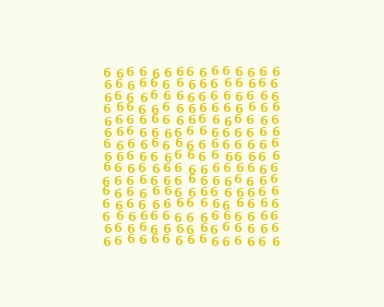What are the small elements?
The small elements are digit 6's.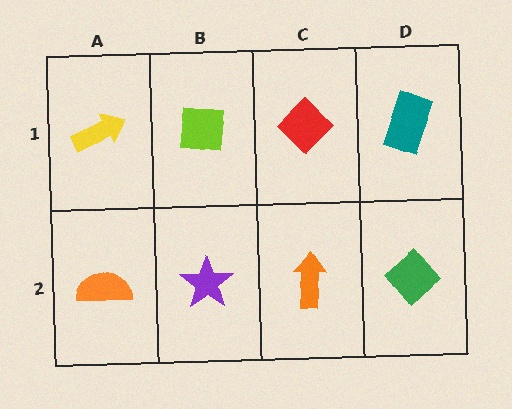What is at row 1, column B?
A lime square.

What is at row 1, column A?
A yellow arrow.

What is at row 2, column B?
A purple star.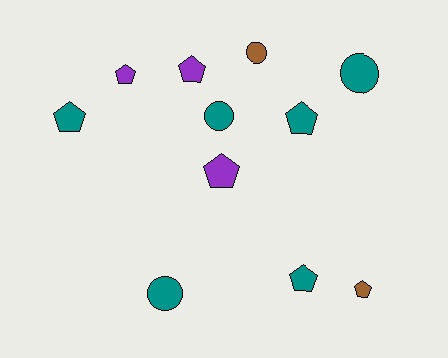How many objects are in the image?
There are 11 objects.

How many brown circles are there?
There is 1 brown circle.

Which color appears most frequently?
Teal, with 6 objects.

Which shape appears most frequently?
Pentagon, with 7 objects.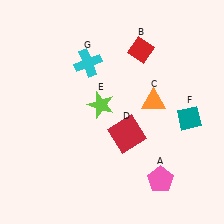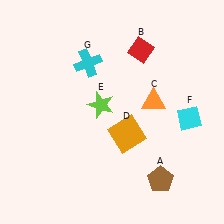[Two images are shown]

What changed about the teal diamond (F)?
In Image 1, F is teal. In Image 2, it changed to cyan.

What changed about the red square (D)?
In Image 1, D is red. In Image 2, it changed to orange.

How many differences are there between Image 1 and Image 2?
There are 3 differences between the two images.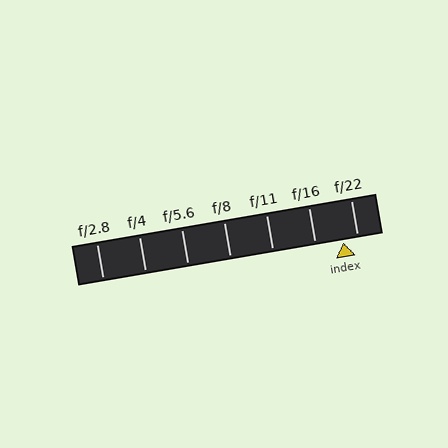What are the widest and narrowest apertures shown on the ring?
The widest aperture shown is f/2.8 and the narrowest is f/22.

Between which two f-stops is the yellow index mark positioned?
The index mark is between f/16 and f/22.